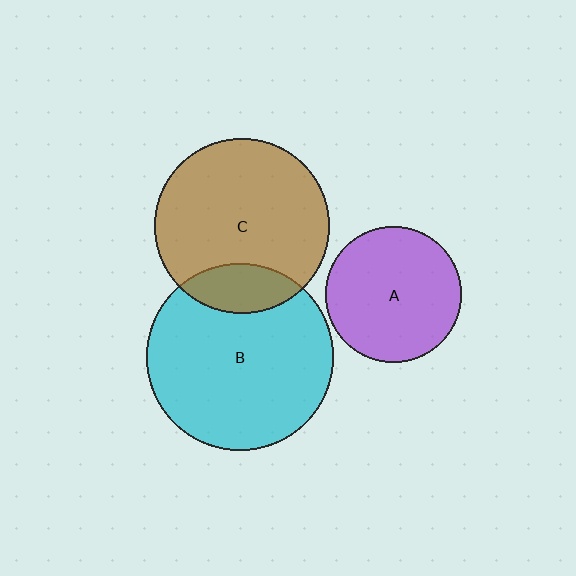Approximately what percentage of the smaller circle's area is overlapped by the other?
Approximately 20%.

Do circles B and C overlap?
Yes.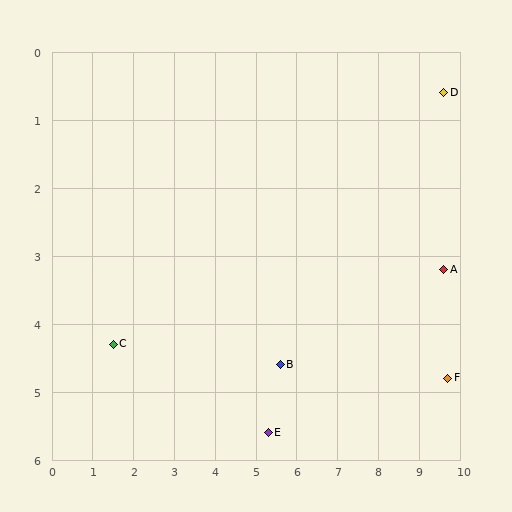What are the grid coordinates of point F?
Point F is at approximately (9.7, 4.8).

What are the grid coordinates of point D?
Point D is at approximately (9.6, 0.6).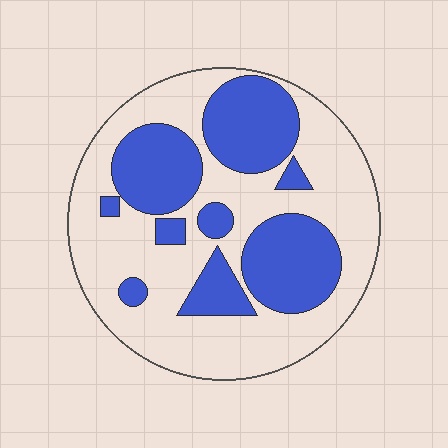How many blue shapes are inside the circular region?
9.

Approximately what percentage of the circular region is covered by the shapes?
Approximately 35%.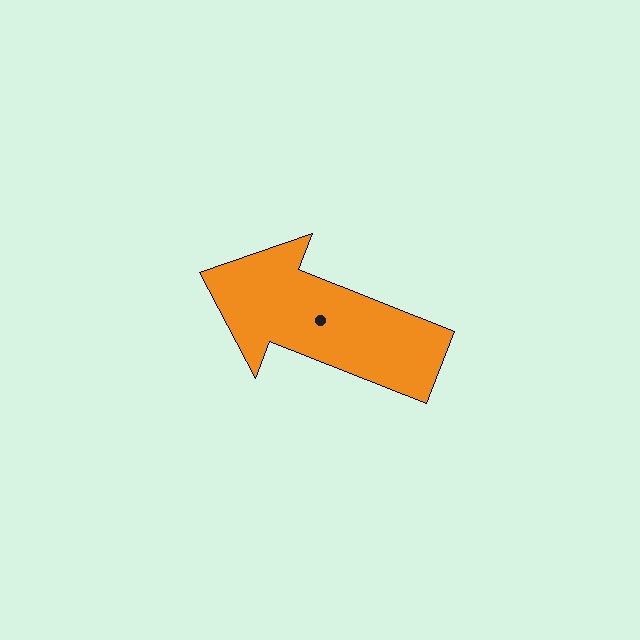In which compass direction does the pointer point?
West.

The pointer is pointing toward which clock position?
Roughly 10 o'clock.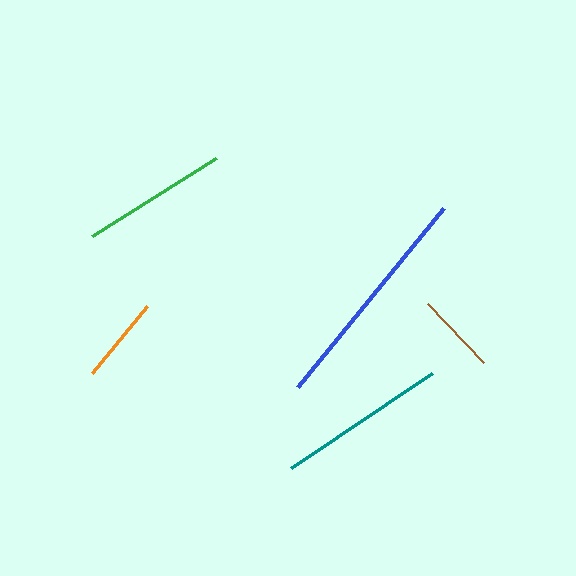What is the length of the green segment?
The green segment is approximately 147 pixels long.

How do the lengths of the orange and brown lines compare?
The orange and brown lines are approximately the same length.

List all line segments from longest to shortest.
From longest to shortest: blue, teal, green, orange, brown.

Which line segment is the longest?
The blue line is the longest at approximately 231 pixels.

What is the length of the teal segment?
The teal segment is approximately 170 pixels long.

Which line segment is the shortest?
The brown line is the shortest at approximately 81 pixels.